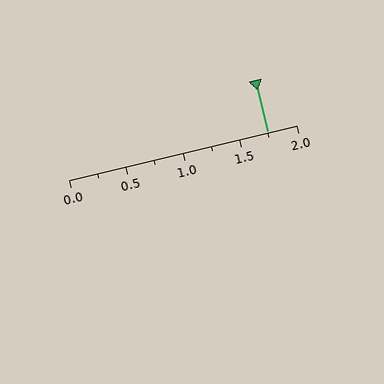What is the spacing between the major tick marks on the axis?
The major ticks are spaced 0.5 apart.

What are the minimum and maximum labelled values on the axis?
The axis runs from 0.0 to 2.0.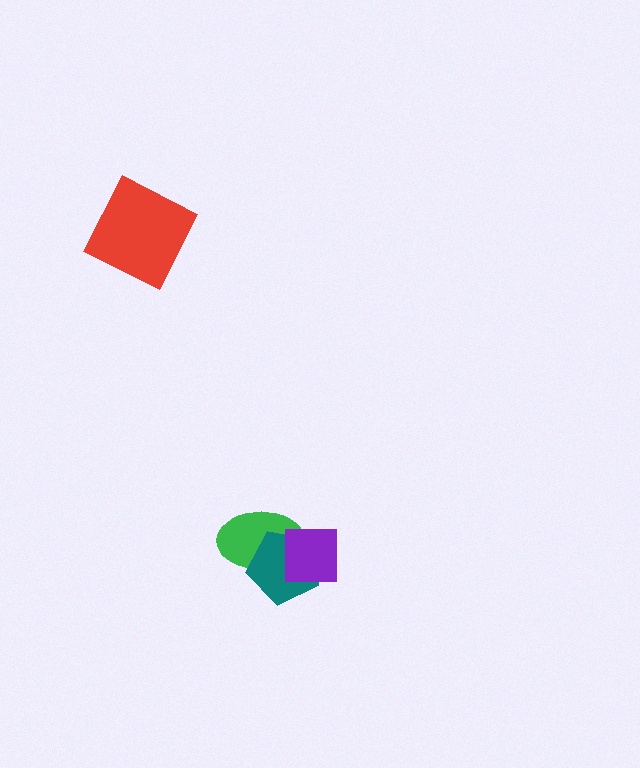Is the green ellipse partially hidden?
Yes, it is partially covered by another shape.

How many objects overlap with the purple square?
2 objects overlap with the purple square.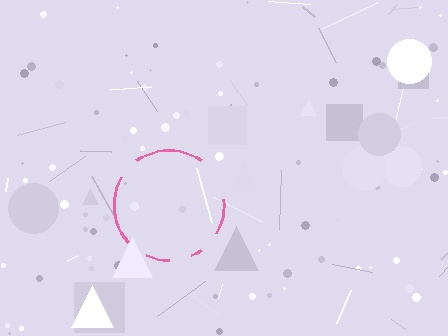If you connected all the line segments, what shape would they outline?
They would outline a circle.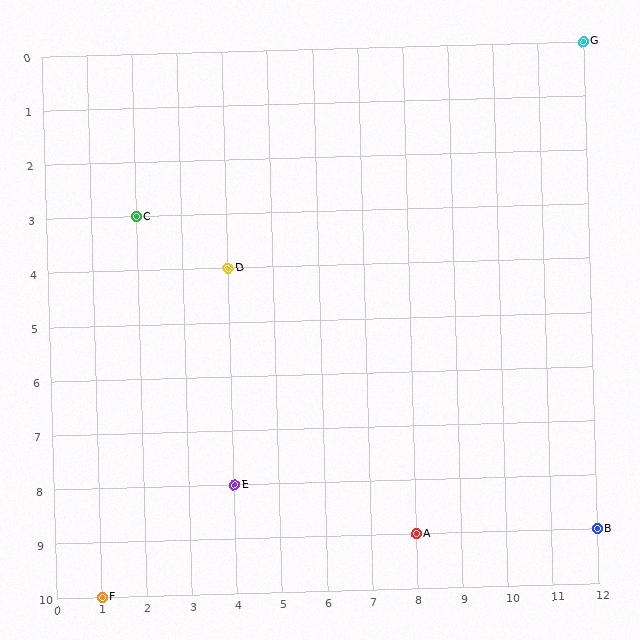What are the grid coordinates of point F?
Point F is at grid coordinates (1, 10).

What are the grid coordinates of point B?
Point B is at grid coordinates (12, 9).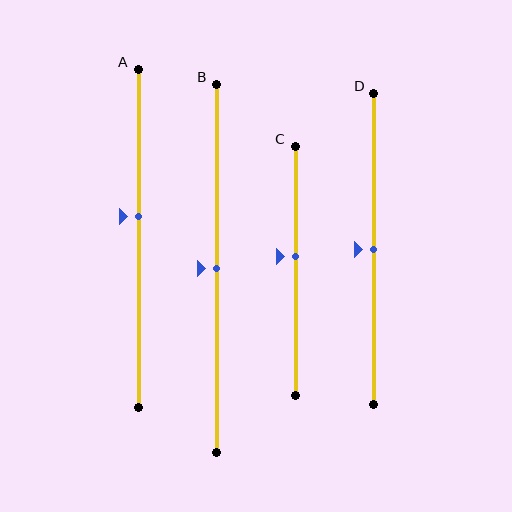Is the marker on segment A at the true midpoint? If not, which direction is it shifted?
No, the marker on segment A is shifted upward by about 6% of the segment length.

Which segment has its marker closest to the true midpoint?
Segment B has its marker closest to the true midpoint.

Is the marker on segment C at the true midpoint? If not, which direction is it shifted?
No, the marker on segment C is shifted upward by about 6% of the segment length.